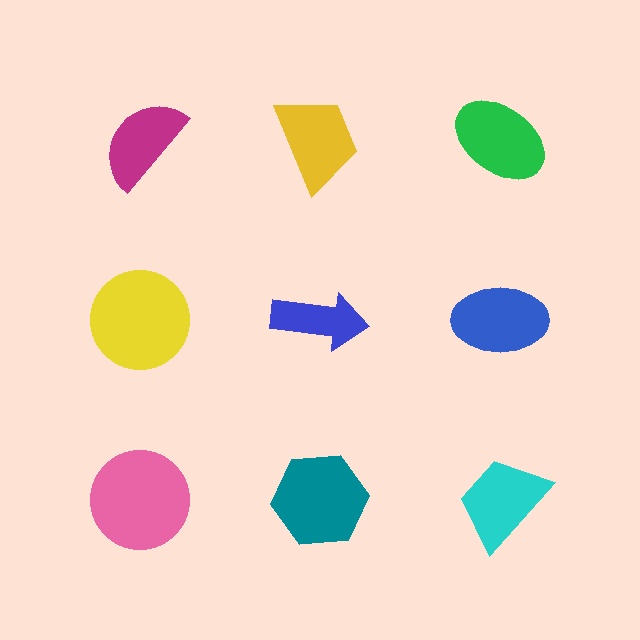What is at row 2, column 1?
A yellow circle.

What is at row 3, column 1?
A pink circle.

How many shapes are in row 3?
3 shapes.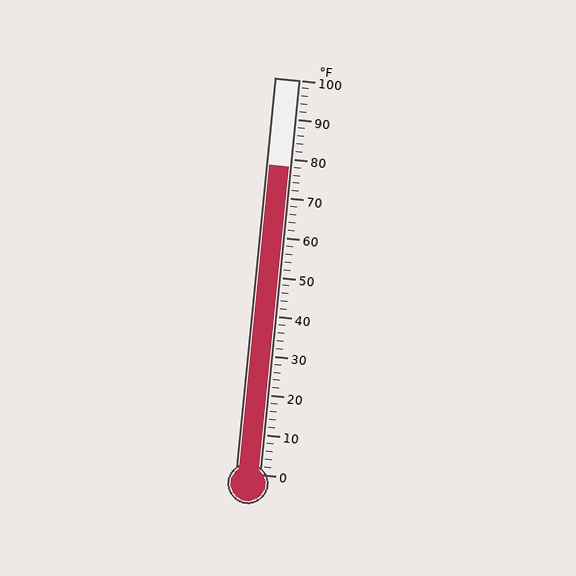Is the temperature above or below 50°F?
The temperature is above 50°F.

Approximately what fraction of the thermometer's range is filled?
The thermometer is filled to approximately 80% of its range.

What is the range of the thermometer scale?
The thermometer scale ranges from 0°F to 100°F.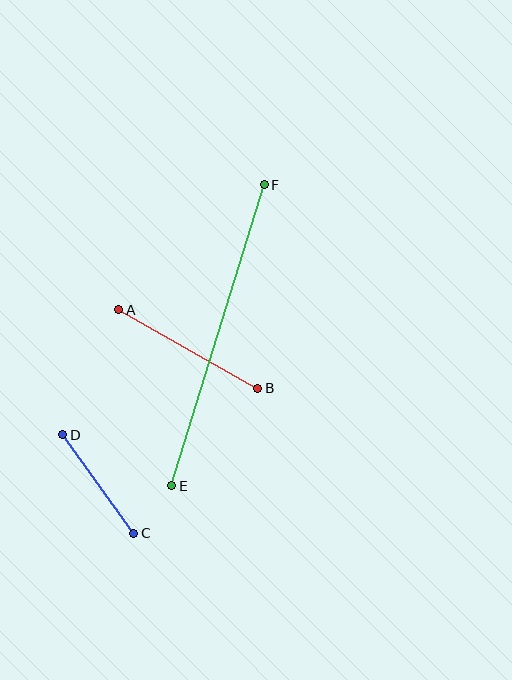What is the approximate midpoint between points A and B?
The midpoint is at approximately (188, 349) pixels.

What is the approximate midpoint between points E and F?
The midpoint is at approximately (218, 335) pixels.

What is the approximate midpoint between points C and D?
The midpoint is at approximately (98, 484) pixels.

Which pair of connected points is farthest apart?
Points E and F are farthest apart.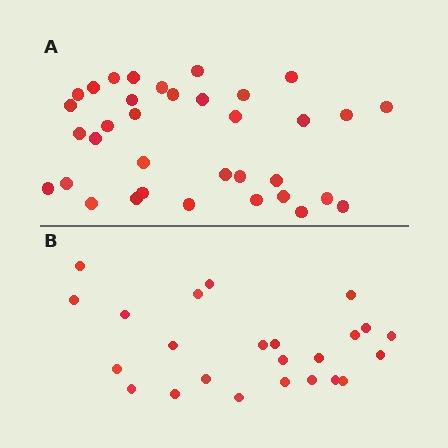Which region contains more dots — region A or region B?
Region A (the top region) has more dots.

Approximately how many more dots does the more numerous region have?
Region A has roughly 12 or so more dots than region B.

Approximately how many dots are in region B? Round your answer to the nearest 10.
About 20 dots. (The exact count is 24, which rounds to 20.)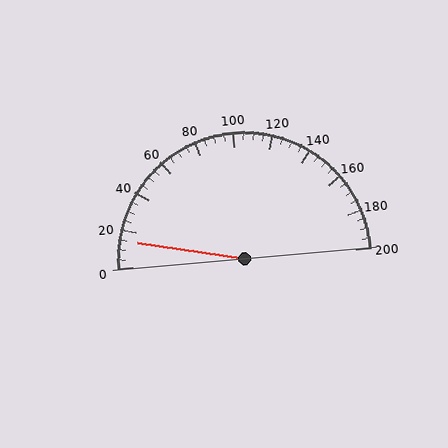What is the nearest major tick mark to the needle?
The nearest major tick mark is 20.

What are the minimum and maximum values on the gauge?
The gauge ranges from 0 to 200.